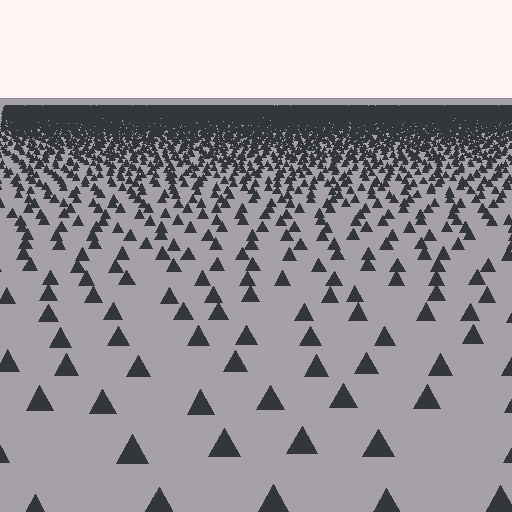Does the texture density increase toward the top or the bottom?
Density increases toward the top.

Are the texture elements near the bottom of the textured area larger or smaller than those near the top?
Larger. Near the bottom, elements are closer to the viewer and appear at a bigger on-screen size.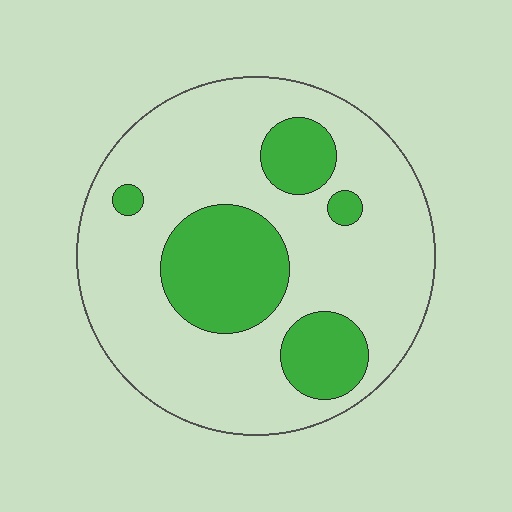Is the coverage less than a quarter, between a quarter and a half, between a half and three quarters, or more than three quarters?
Between a quarter and a half.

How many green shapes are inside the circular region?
5.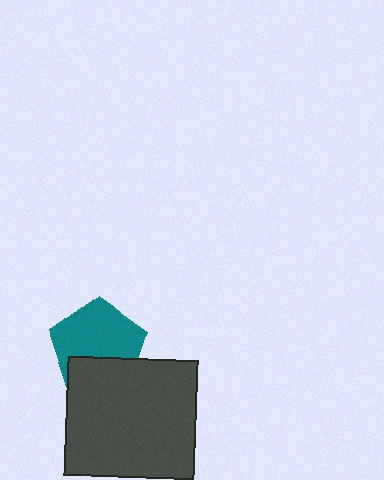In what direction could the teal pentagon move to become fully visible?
The teal pentagon could move up. That would shift it out from behind the dark gray rectangle entirely.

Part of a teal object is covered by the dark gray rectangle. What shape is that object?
It is a pentagon.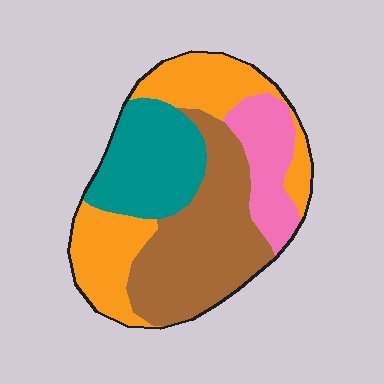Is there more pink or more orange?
Orange.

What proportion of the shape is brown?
Brown takes up about one third (1/3) of the shape.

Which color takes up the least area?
Pink, at roughly 15%.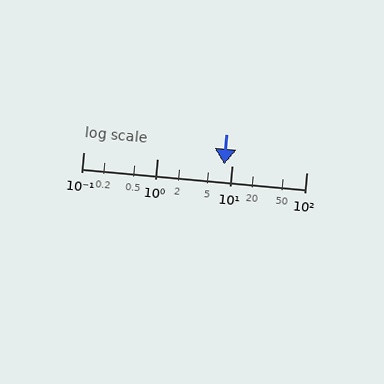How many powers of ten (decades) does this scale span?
The scale spans 3 decades, from 0.1 to 100.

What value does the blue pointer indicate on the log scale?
The pointer indicates approximately 7.8.